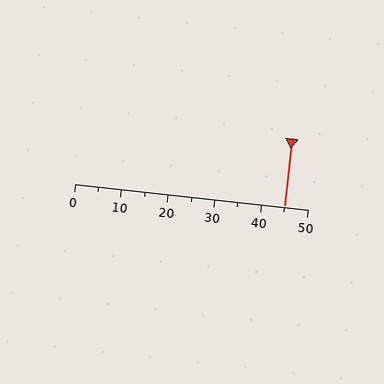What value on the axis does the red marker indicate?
The marker indicates approximately 45.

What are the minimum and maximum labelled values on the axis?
The axis runs from 0 to 50.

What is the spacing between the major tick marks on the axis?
The major ticks are spaced 10 apart.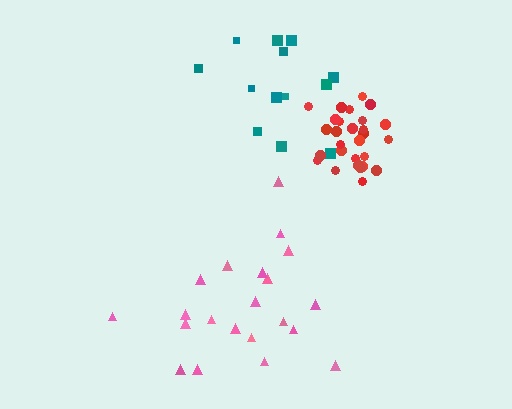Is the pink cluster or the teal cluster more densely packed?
Pink.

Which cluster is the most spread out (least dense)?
Teal.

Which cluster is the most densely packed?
Red.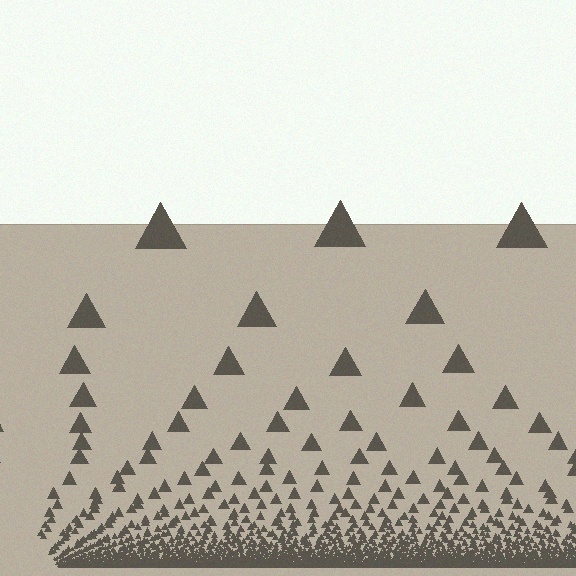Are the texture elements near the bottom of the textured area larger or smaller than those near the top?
Smaller. The gradient is inverted — elements near the bottom are smaller and denser.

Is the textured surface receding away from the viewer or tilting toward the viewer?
The surface appears to tilt toward the viewer. Texture elements get larger and sparser toward the top.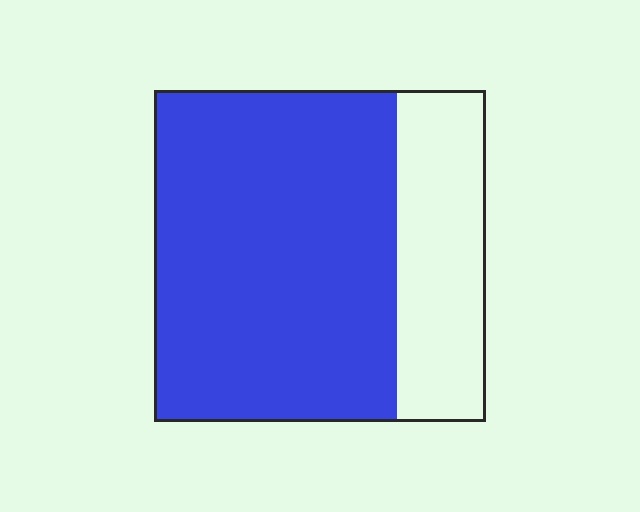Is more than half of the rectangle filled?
Yes.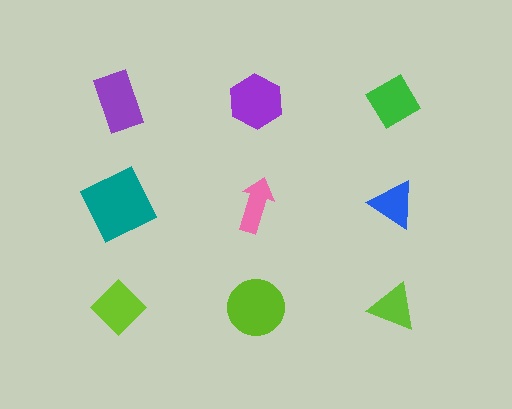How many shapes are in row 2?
3 shapes.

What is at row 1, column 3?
A green diamond.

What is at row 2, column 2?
A pink arrow.